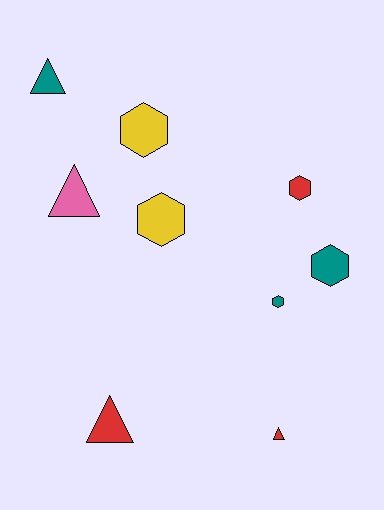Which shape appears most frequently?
Hexagon, with 5 objects.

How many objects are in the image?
There are 9 objects.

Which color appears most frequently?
Red, with 3 objects.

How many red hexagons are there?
There is 1 red hexagon.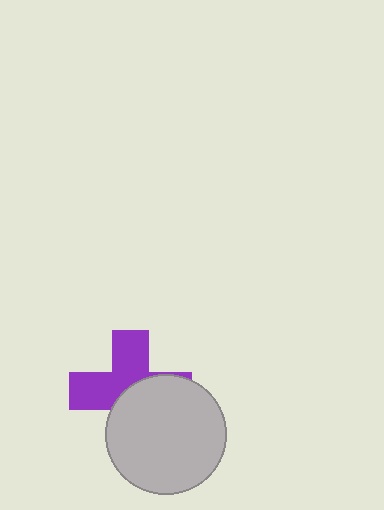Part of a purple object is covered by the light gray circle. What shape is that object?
It is a cross.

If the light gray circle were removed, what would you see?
You would see the complete purple cross.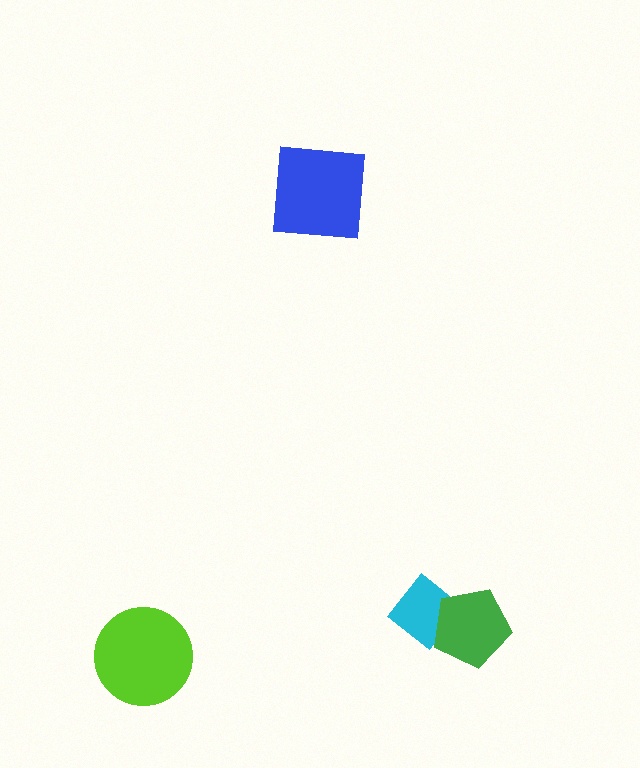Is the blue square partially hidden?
No, no other shape covers it.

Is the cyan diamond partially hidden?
Yes, it is partially covered by another shape.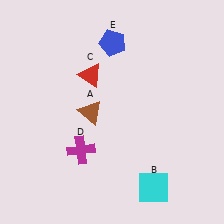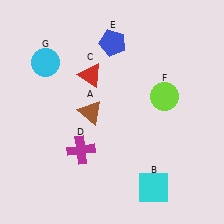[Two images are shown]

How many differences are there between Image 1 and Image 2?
There are 2 differences between the two images.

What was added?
A lime circle (F), a cyan circle (G) were added in Image 2.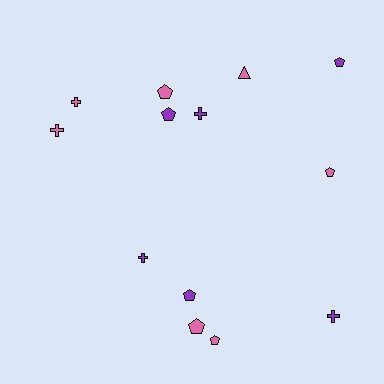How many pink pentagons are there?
There are 4 pink pentagons.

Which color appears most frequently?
Pink, with 7 objects.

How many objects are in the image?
There are 13 objects.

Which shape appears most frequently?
Pentagon, with 7 objects.